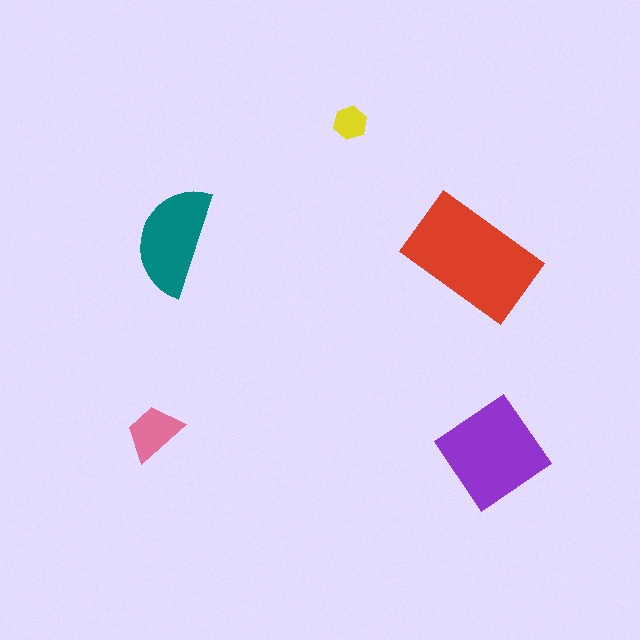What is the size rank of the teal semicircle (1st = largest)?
3rd.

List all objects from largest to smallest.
The red rectangle, the purple diamond, the teal semicircle, the pink trapezoid, the yellow hexagon.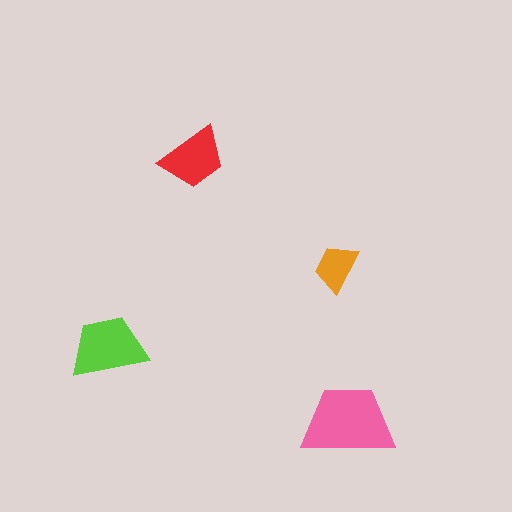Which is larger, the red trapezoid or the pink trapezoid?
The pink one.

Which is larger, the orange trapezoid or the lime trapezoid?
The lime one.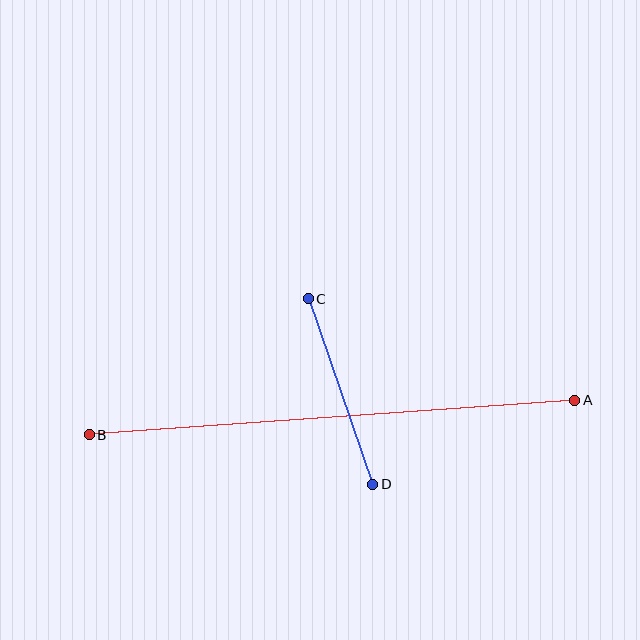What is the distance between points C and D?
The distance is approximately 196 pixels.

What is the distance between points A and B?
The distance is approximately 487 pixels.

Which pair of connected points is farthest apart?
Points A and B are farthest apart.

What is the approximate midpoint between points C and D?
The midpoint is at approximately (340, 392) pixels.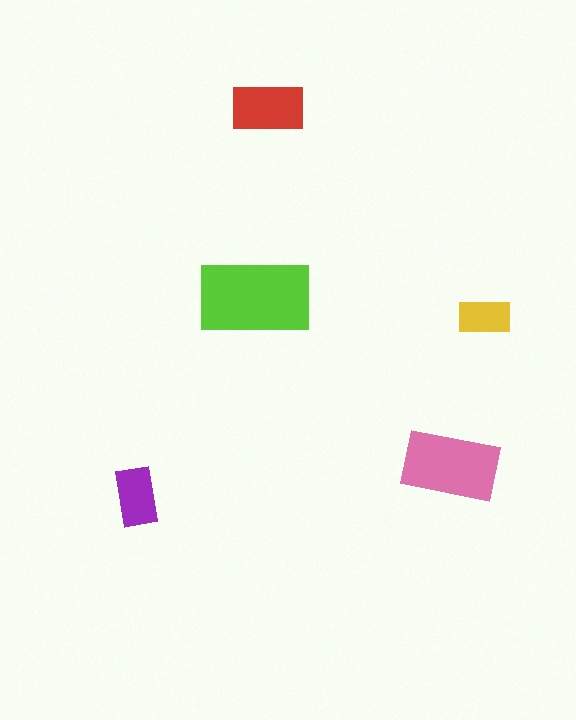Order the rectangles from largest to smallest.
the lime one, the pink one, the red one, the purple one, the yellow one.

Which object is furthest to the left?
The purple rectangle is leftmost.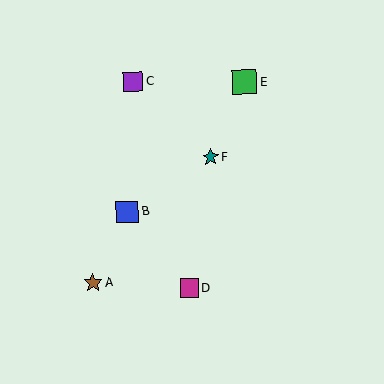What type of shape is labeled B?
Shape B is a blue square.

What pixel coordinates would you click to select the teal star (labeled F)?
Click at (211, 157) to select the teal star F.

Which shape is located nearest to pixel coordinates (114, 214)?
The blue square (labeled B) at (127, 212) is nearest to that location.